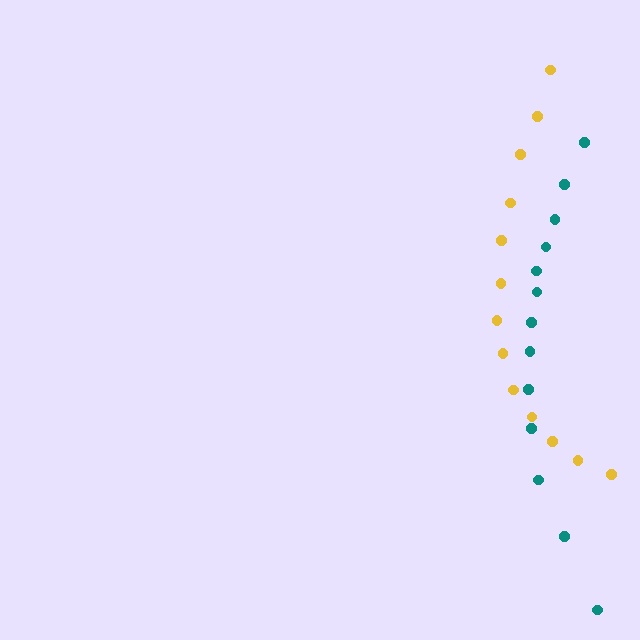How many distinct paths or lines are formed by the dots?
There are 2 distinct paths.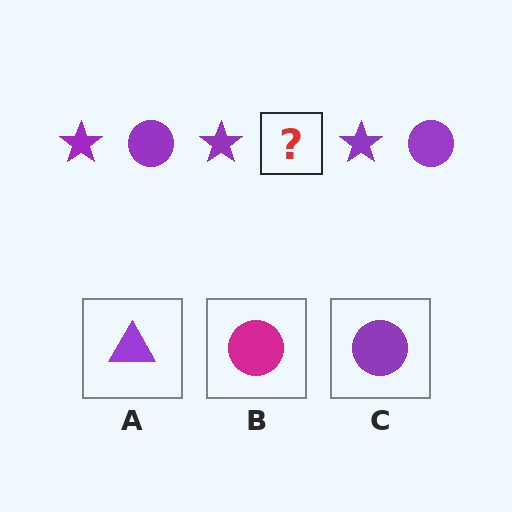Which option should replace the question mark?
Option C.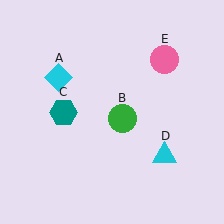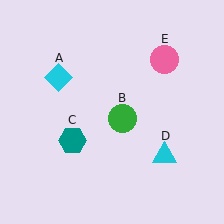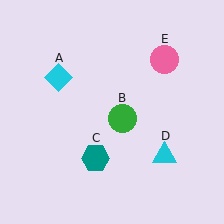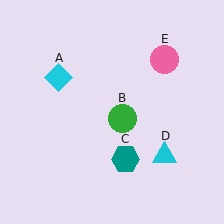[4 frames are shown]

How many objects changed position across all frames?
1 object changed position: teal hexagon (object C).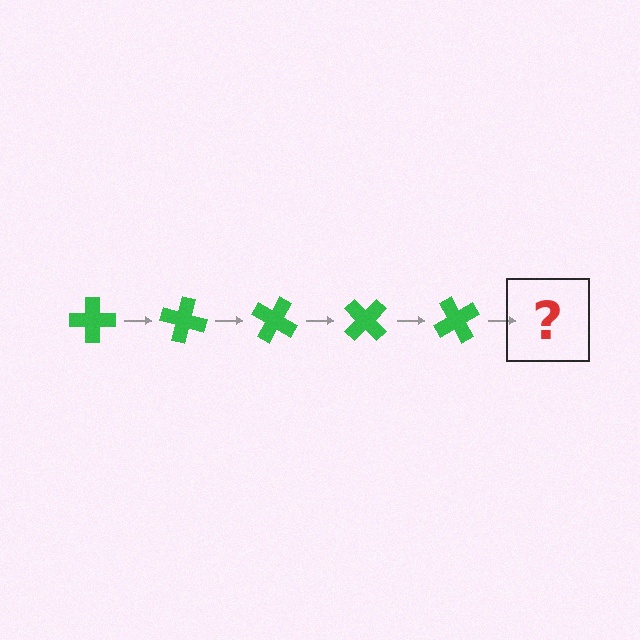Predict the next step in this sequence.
The next step is a green cross rotated 75 degrees.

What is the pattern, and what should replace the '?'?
The pattern is that the cross rotates 15 degrees each step. The '?' should be a green cross rotated 75 degrees.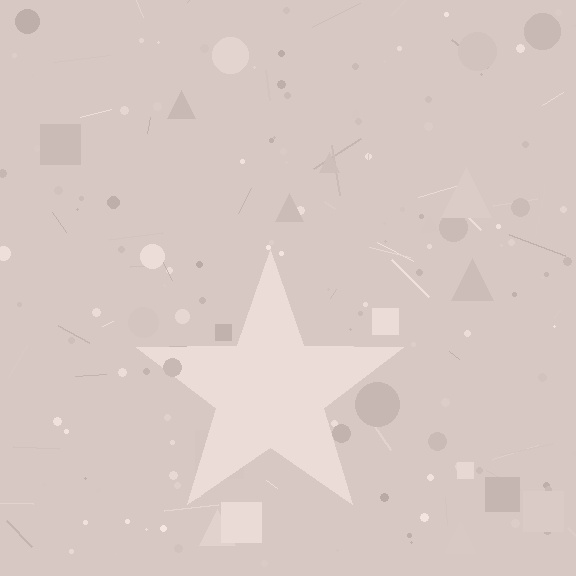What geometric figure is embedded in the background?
A star is embedded in the background.